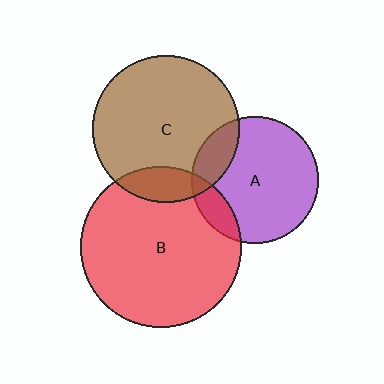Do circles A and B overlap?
Yes.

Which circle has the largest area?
Circle B (red).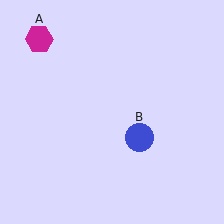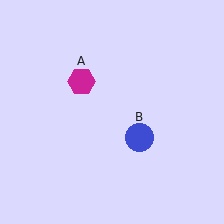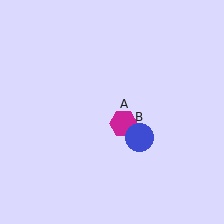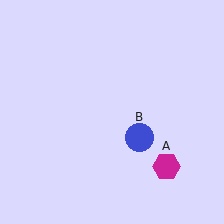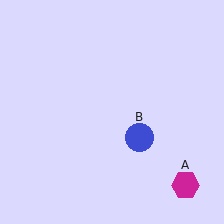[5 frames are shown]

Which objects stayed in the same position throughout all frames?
Blue circle (object B) remained stationary.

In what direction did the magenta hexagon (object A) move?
The magenta hexagon (object A) moved down and to the right.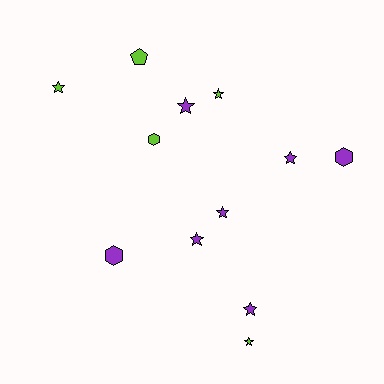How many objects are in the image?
There are 12 objects.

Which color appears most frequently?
Purple, with 7 objects.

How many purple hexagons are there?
There are 2 purple hexagons.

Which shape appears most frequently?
Star, with 8 objects.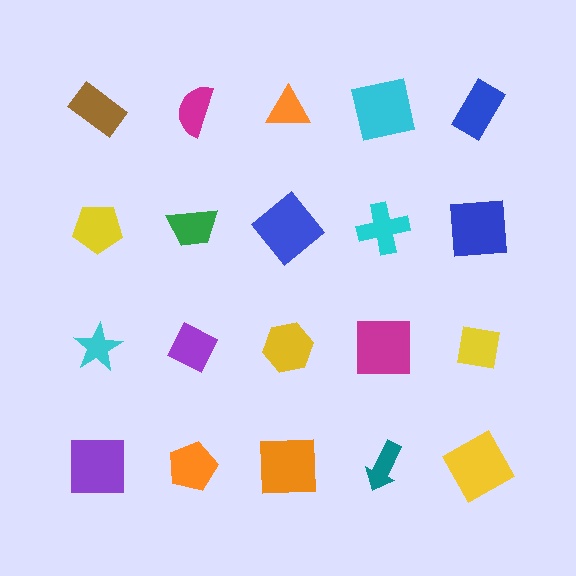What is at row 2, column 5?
A blue square.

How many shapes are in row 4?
5 shapes.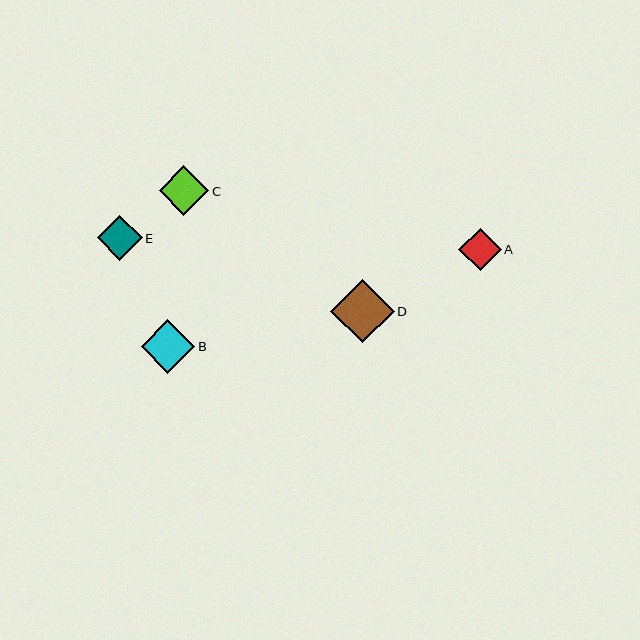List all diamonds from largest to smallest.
From largest to smallest: D, B, C, E, A.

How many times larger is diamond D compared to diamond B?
Diamond D is approximately 1.2 times the size of diamond B.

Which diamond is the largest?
Diamond D is the largest with a size of approximately 63 pixels.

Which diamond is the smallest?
Diamond A is the smallest with a size of approximately 42 pixels.